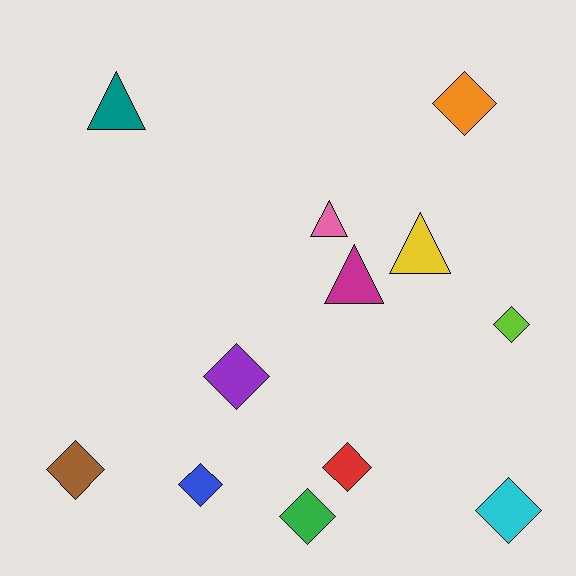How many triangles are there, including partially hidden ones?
There are 4 triangles.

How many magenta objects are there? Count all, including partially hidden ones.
There is 1 magenta object.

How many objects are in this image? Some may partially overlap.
There are 12 objects.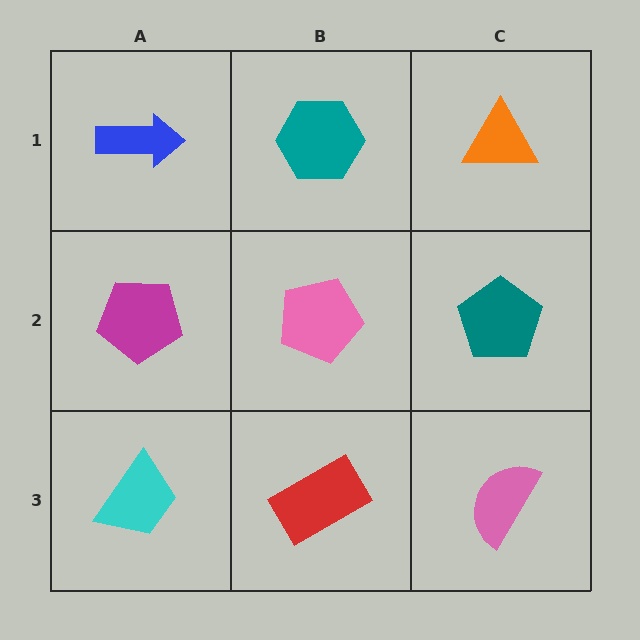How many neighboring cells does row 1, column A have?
2.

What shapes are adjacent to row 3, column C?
A teal pentagon (row 2, column C), a red rectangle (row 3, column B).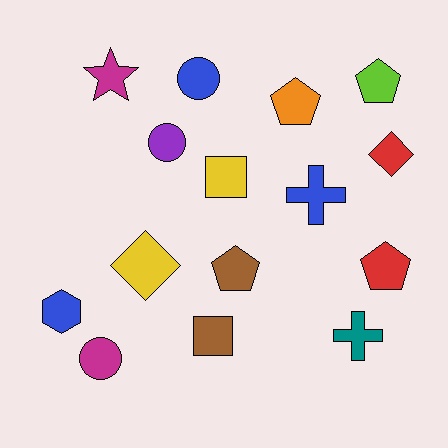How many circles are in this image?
There are 3 circles.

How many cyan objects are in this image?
There are no cyan objects.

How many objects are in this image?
There are 15 objects.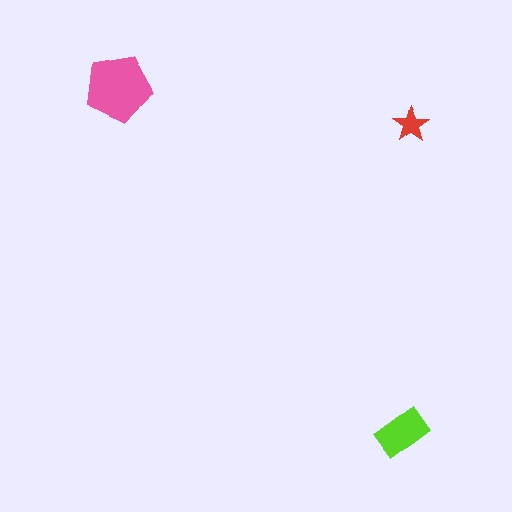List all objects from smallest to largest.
The red star, the lime rectangle, the pink pentagon.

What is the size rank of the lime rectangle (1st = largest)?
2nd.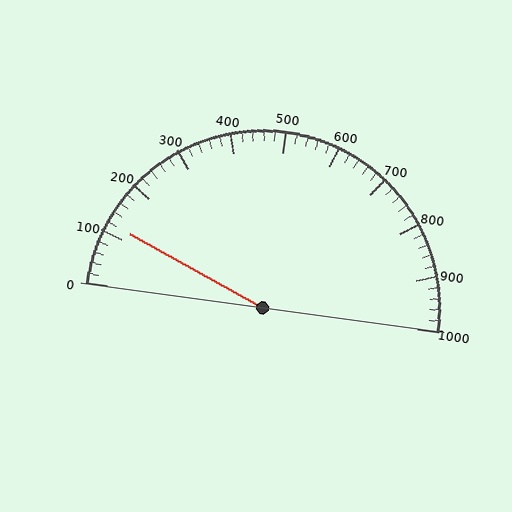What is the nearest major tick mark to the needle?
The nearest major tick mark is 100.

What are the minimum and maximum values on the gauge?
The gauge ranges from 0 to 1000.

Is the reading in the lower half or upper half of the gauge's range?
The reading is in the lower half of the range (0 to 1000).